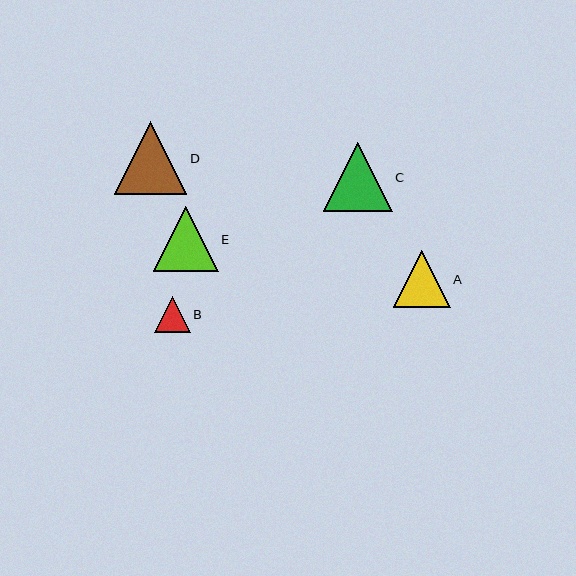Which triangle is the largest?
Triangle D is the largest with a size of approximately 73 pixels.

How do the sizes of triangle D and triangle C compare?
Triangle D and triangle C are approximately the same size.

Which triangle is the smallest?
Triangle B is the smallest with a size of approximately 36 pixels.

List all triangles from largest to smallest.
From largest to smallest: D, C, E, A, B.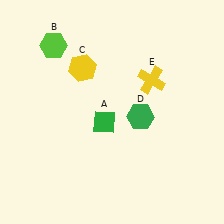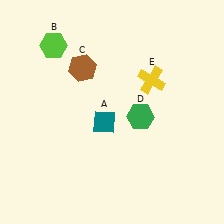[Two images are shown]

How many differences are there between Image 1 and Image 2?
There are 2 differences between the two images.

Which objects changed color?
A changed from green to teal. C changed from yellow to brown.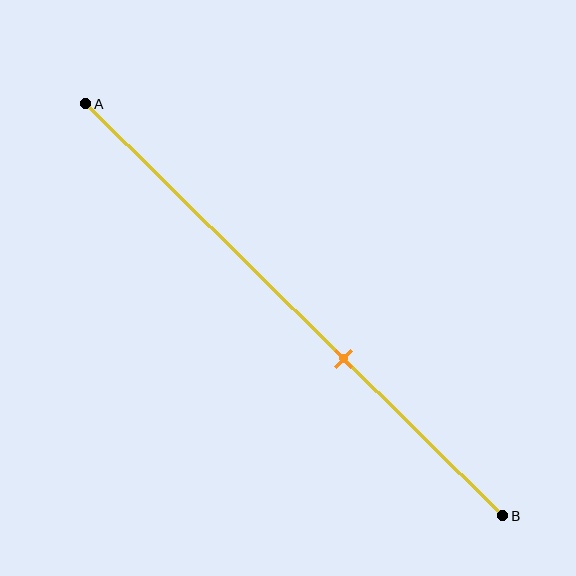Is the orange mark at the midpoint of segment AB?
No, the mark is at about 60% from A, not at the 50% midpoint.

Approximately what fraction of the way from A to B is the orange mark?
The orange mark is approximately 60% of the way from A to B.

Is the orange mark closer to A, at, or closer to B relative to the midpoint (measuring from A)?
The orange mark is closer to point B than the midpoint of segment AB.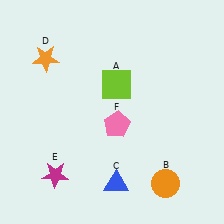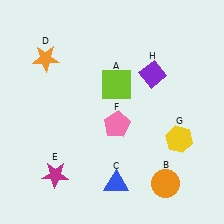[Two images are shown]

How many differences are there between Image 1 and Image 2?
There are 2 differences between the two images.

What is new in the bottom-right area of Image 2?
A yellow hexagon (G) was added in the bottom-right area of Image 2.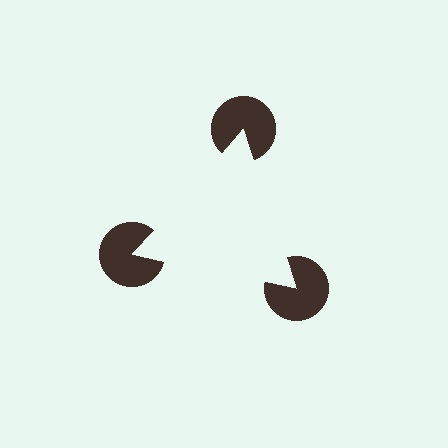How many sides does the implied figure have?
3 sides.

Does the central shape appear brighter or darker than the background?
It typically appears slightly brighter than the background, even though no actual brightness change is drawn.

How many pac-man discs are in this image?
There are 3 — one at each vertex of the illusory triangle.